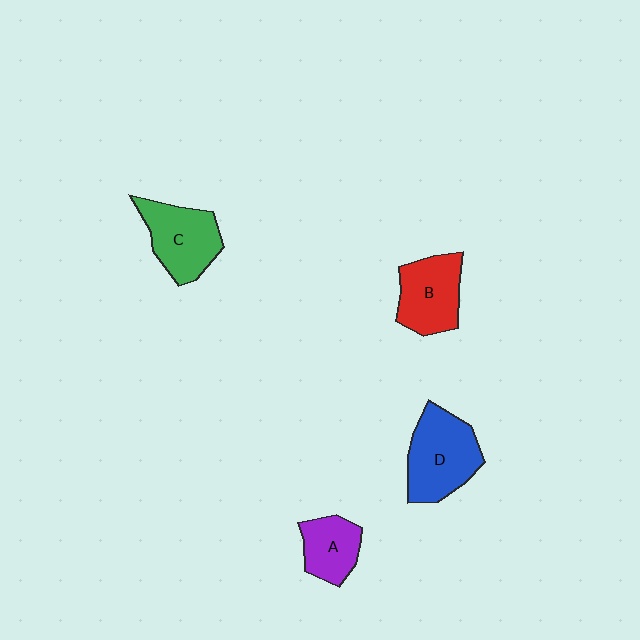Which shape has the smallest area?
Shape A (purple).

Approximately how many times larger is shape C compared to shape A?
Approximately 1.4 times.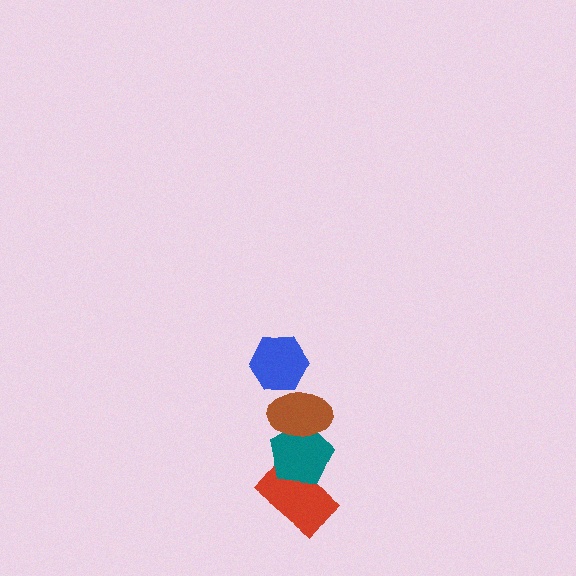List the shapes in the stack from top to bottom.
From top to bottom: the blue hexagon, the brown ellipse, the teal pentagon, the red rectangle.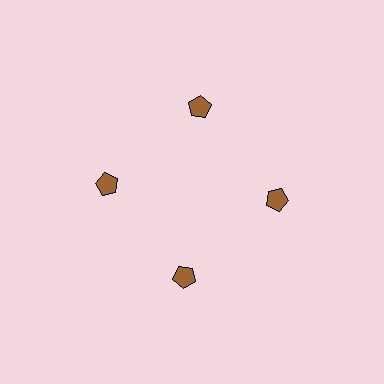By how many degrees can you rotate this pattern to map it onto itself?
The pattern maps onto itself every 90 degrees of rotation.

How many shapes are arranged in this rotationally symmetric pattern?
There are 4 shapes, arranged in 4 groups of 1.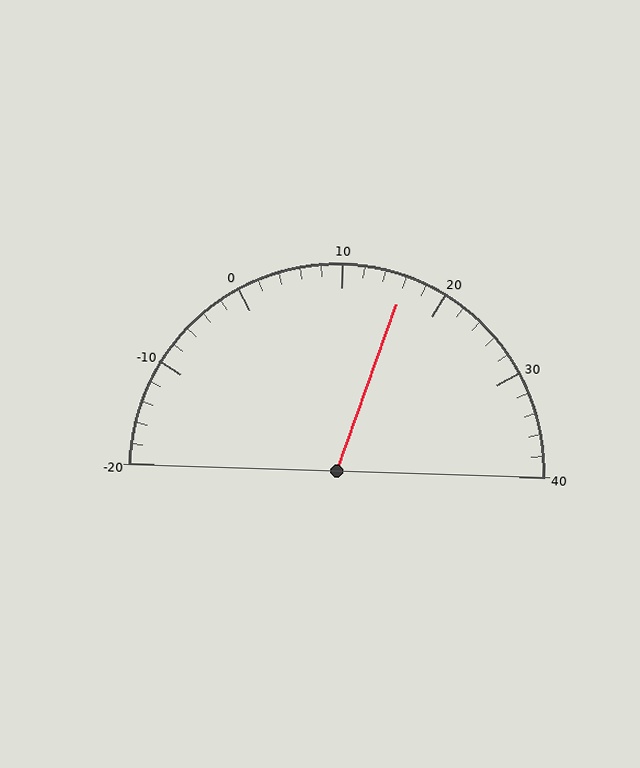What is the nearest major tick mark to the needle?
The nearest major tick mark is 20.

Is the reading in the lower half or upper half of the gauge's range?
The reading is in the upper half of the range (-20 to 40).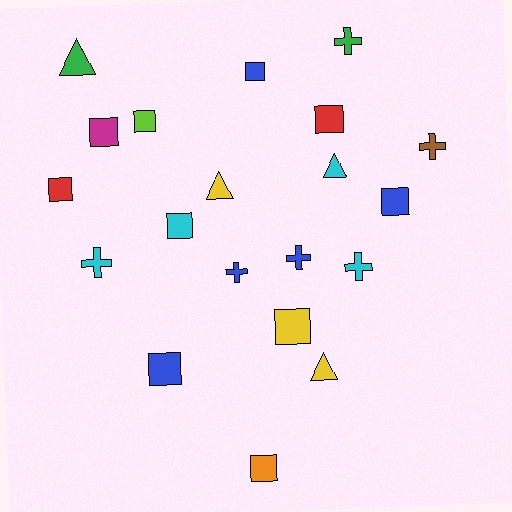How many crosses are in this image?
There are 6 crosses.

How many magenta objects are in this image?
There is 1 magenta object.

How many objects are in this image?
There are 20 objects.